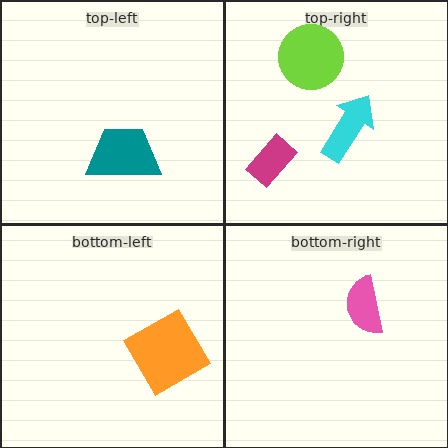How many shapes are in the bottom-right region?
1.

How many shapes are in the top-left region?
1.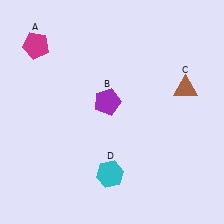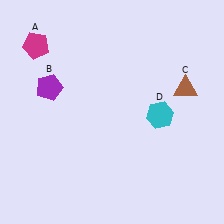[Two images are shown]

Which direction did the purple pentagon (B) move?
The purple pentagon (B) moved left.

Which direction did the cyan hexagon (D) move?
The cyan hexagon (D) moved up.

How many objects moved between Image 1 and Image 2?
2 objects moved between the two images.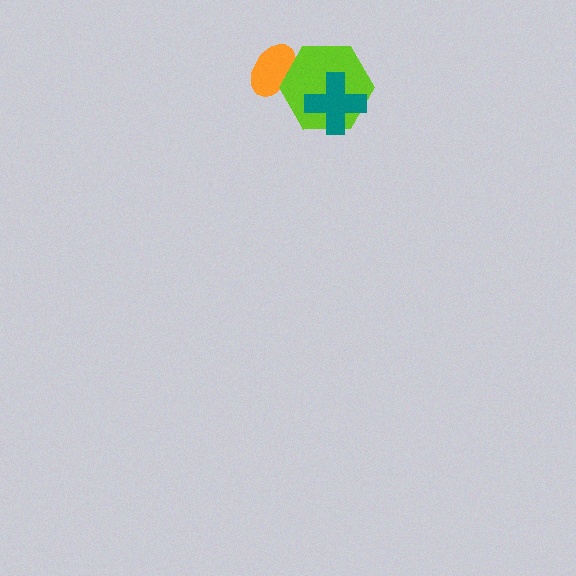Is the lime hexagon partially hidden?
Yes, it is partially covered by another shape.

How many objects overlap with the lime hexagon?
2 objects overlap with the lime hexagon.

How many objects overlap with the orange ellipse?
1 object overlaps with the orange ellipse.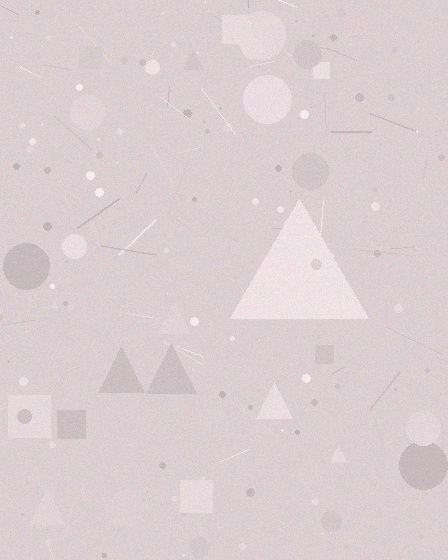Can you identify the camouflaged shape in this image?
The camouflaged shape is a triangle.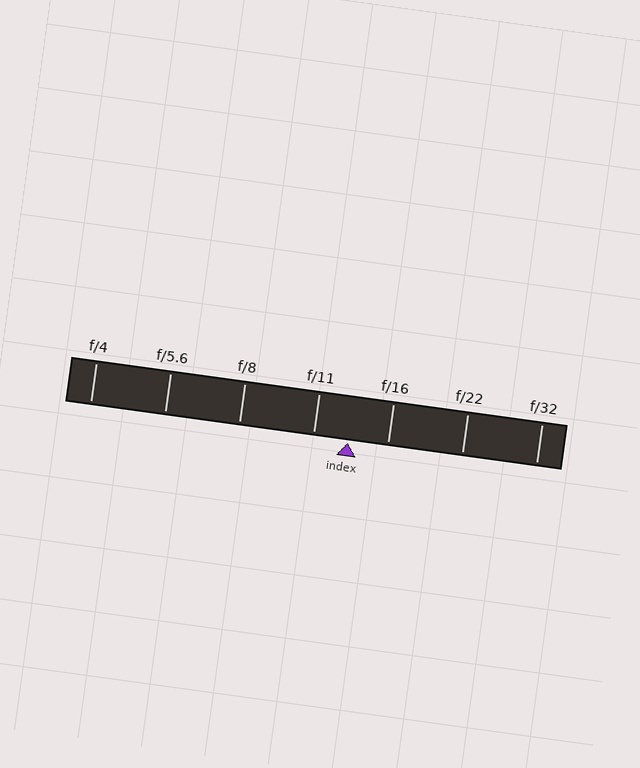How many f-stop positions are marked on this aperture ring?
There are 7 f-stop positions marked.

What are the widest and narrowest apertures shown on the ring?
The widest aperture shown is f/4 and the narrowest is f/32.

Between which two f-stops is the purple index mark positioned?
The index mark is between f/11 and f/16.